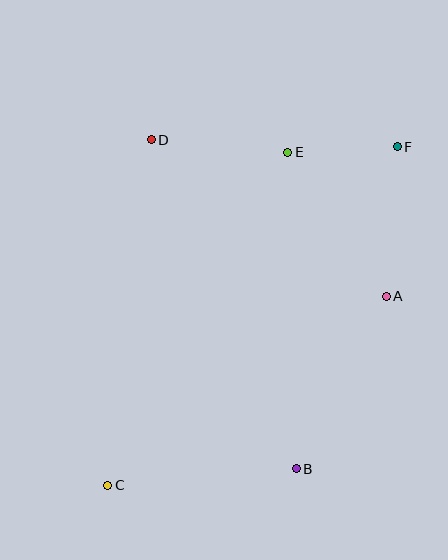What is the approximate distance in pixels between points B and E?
The distance between B and E is approximately 317 pixels.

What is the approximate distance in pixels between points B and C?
The distance between B and C is approximately 190 pixels.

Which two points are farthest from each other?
Points C and F are farthest from each other.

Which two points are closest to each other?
Points E and F are closest to each other.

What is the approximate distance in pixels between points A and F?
The distance between A and F is approximately 150 pixels.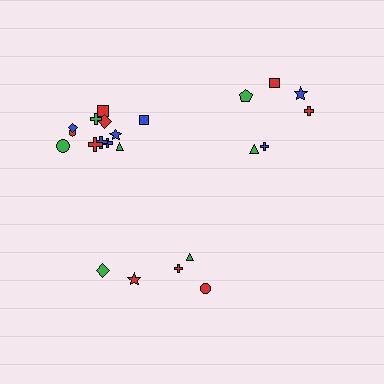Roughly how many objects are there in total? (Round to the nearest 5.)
Roughly 25 objects in total.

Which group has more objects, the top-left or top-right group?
The top-left group.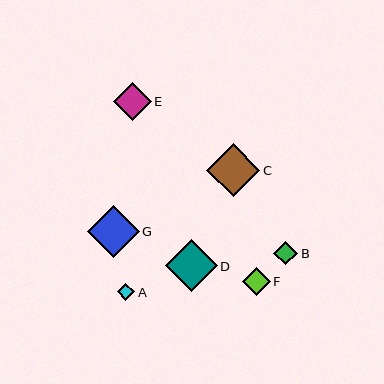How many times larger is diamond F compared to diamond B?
Diamond F is approximately 1.2 times the size of diamond B.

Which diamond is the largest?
Diamond C is the largest with a size of approximately 53 pixels.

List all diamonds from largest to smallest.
From largest to smallest: C, D, G, E, F, B, A.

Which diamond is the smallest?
Diamond A is the smallest with a size of approximately 18 pixels.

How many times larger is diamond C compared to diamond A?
Diamond C is approximately 3.0 times the size of diamond A.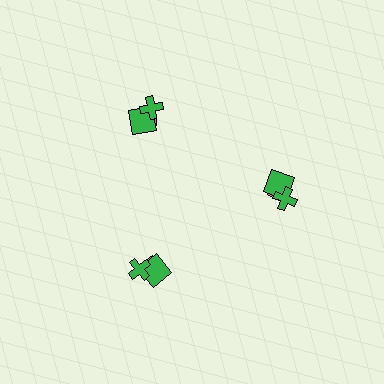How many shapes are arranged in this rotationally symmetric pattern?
There are 9 shapes, arranged in 3 groups of 3.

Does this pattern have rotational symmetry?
Yes, this pattern has 3-fold rotational symmetry. It looks the same after rotating 120 degrees around the center.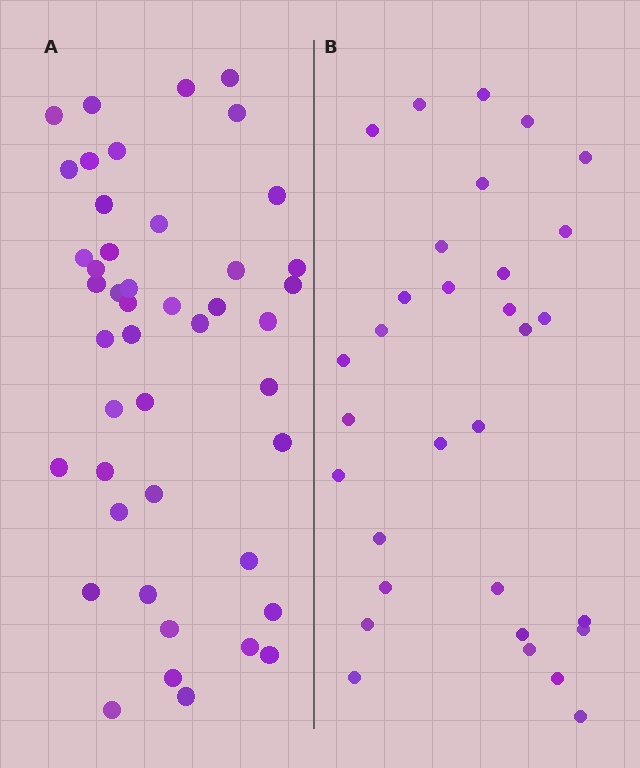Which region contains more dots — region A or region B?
Region A (the left region) has more dots.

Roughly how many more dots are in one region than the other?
Region A has approximately 15 more dots than region B.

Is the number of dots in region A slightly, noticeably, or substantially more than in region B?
Region A has substantially more. The ratio is roughly 1.5 to 1.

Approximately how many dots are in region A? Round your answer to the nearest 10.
About 40 dots. (The exact count is 45, which rounds to 40.)